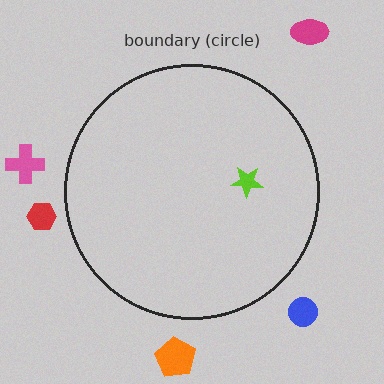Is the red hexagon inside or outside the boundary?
Outside.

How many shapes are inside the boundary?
1 inside, 5 outside.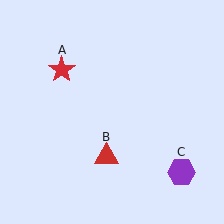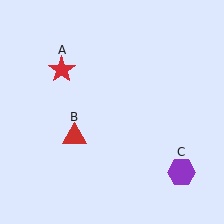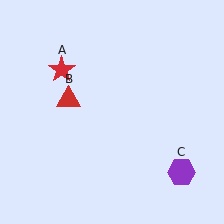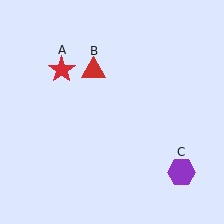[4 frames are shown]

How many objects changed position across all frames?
1 object changed position: red triangle (object B).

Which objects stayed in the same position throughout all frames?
Red star (object A) and purple hexagon (object C) remained stationary.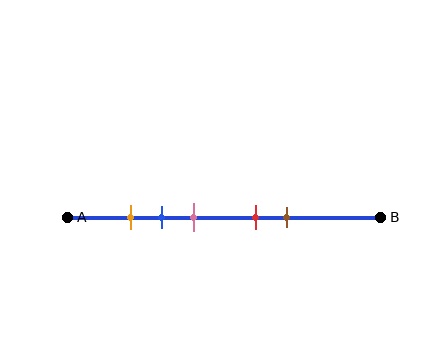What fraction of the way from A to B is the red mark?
The red mark is approximately 60% (0.6) of the way from A to B.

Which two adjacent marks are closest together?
The orange and blue marks are the closest adjacent pair.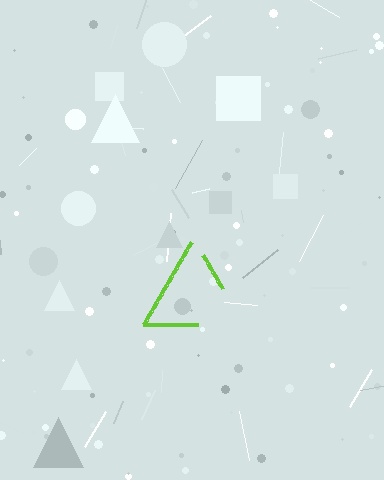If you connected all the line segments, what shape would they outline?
They would outline a triangle.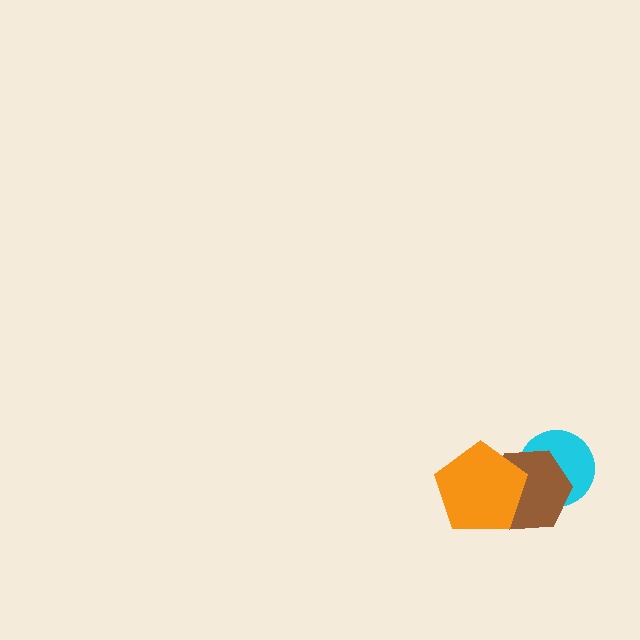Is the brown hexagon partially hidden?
Yes, it is partially covered by another shape.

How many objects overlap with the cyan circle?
1 object overlaps with the cyan circle.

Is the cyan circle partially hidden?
Yes, it is partially covered by another shape.